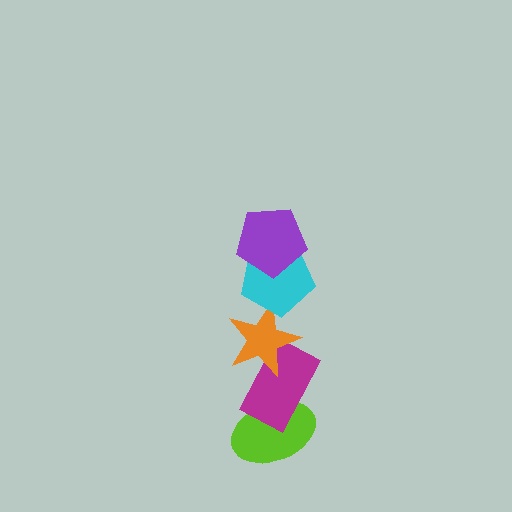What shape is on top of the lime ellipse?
The magenta rectangle is on top of the lime ellipse.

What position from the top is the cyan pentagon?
The cyan pentagon is 2nd from the top.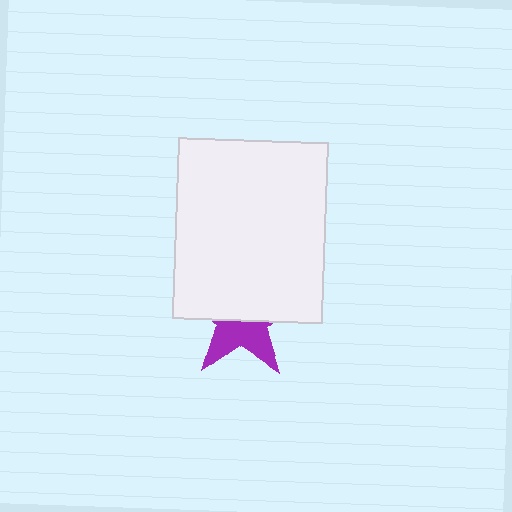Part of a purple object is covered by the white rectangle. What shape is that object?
It is a star.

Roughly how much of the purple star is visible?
A small part of it is visible (roughly 42%).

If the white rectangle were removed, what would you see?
You would see the complete purple star.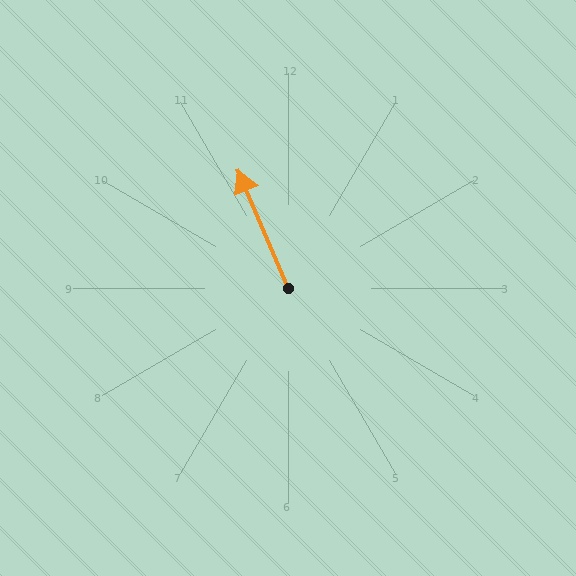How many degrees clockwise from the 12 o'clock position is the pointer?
Approximately 337 degrees.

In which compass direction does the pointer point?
Northwest.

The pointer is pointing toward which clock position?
Roughly 11 o'clock.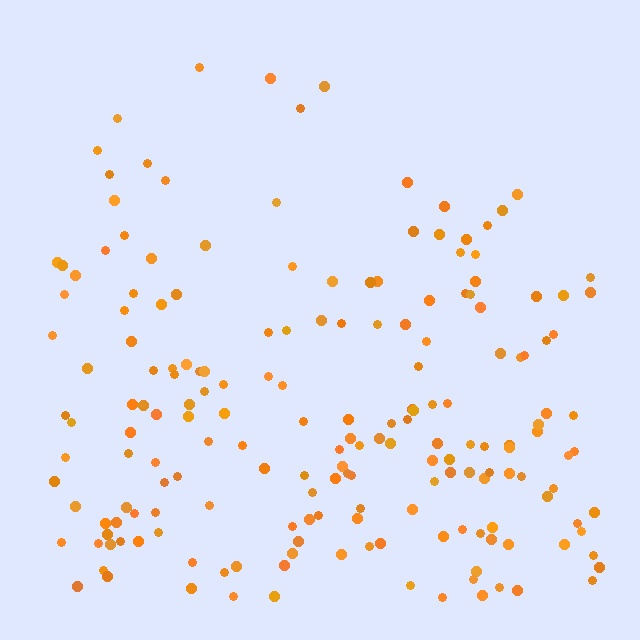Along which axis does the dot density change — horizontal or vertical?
Vertical.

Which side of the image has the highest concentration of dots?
The bottom.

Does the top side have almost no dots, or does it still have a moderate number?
Still a moderate number, just noticeably fewer than the bottom.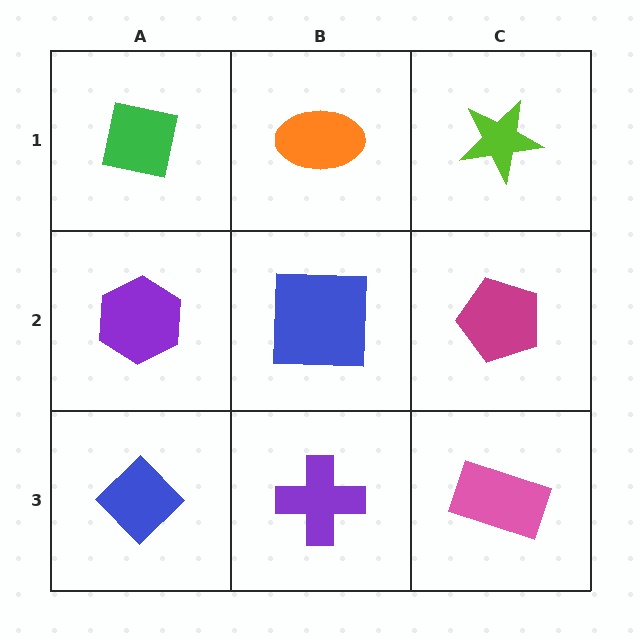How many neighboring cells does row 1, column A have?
2.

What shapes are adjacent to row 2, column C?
A lime star (row 1, column C), a pink rectangle (row 3, column C), a blue square (row 2, column B).